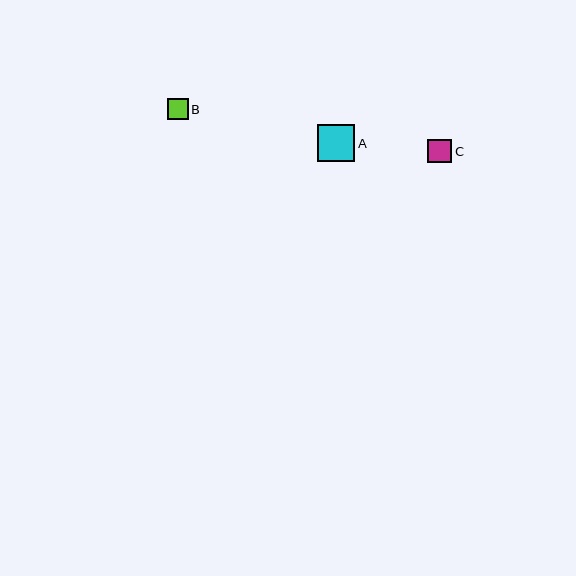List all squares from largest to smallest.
From largest to smallest: A, C, B.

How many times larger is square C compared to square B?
Square C is approximately 1.1 times the size of square B.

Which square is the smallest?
Square B is the smallest with a size of approximately 21 pixels.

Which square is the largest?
Square A is the largest with a size of approximately 37 pixels.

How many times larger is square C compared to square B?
Square C is approximately 1.1 times the size of square B.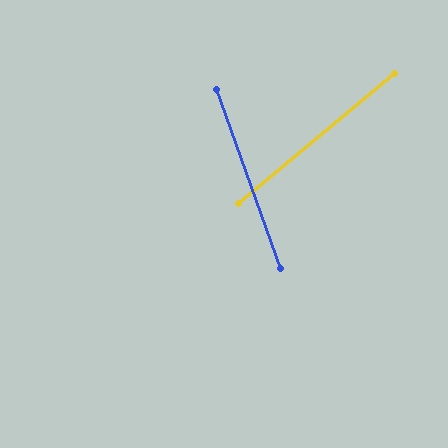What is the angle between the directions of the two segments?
Approximately 70 degrees.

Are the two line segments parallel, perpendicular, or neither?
Neither parallel nor perpendicular — they differ by about 70°.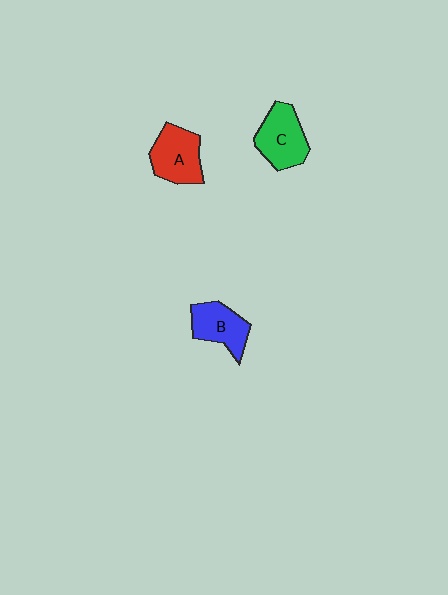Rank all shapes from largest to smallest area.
From largest to smallest: C (green), A (red), B (blue).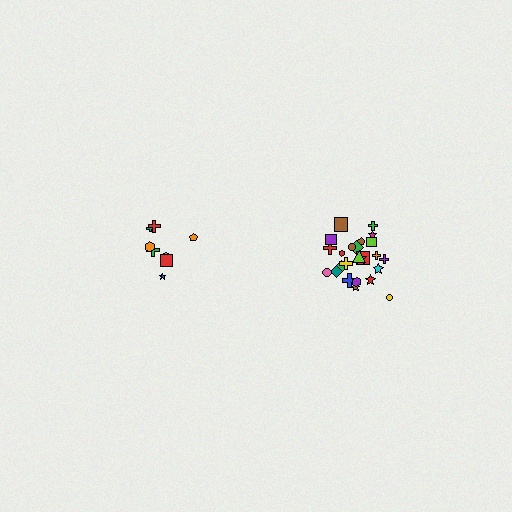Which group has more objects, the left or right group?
The right group.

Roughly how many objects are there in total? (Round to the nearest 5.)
Roughly 35 objects in total.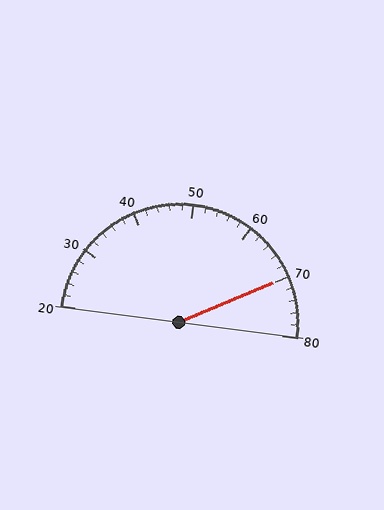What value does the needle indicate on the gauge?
The needle indicates approximately 70.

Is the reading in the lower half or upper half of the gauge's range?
The reading is in the upper half of the range (20 to 80).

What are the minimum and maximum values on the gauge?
The gauge ranges from 20 to 80.